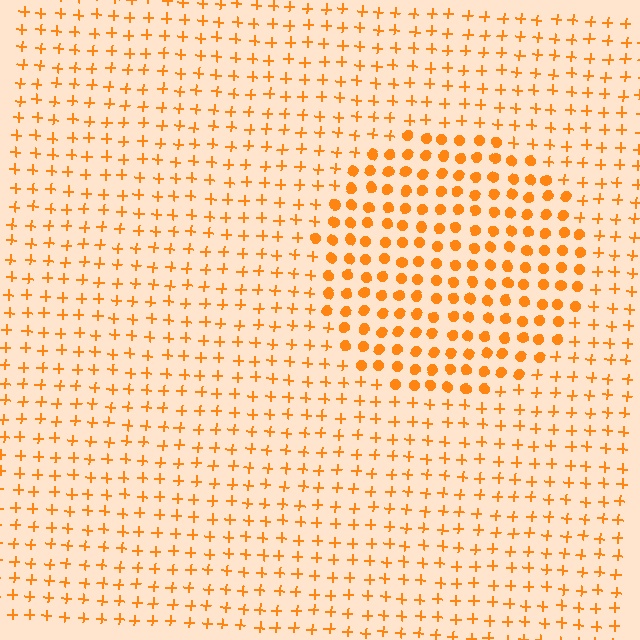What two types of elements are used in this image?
The image uses circles inside the circle region and plus signs outside it.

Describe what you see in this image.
The image is filled with small orange elements arranged in a uniform grid. A circle-shaped region contains circles, while the surrounding area contains plus signs. The boundary is defined purely by the change in element shape.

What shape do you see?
I see a circle.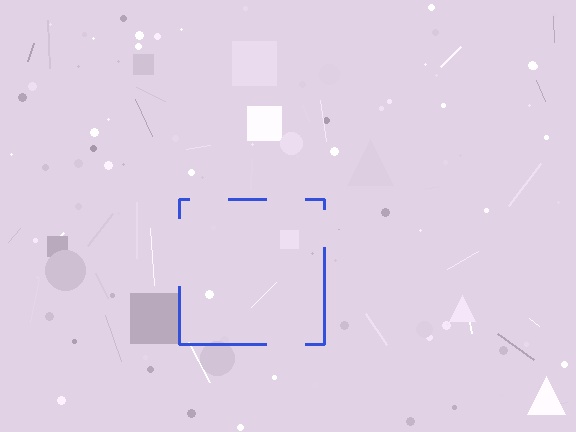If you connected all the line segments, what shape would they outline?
They would outline a square.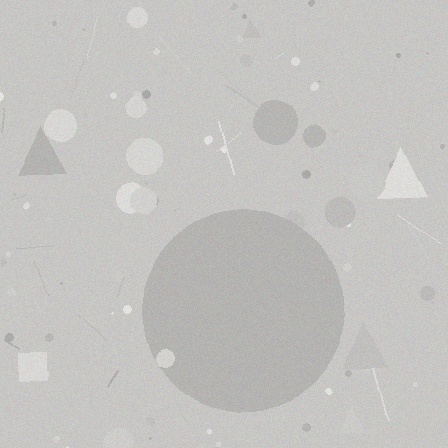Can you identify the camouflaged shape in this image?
The camouflaged shape is a circle.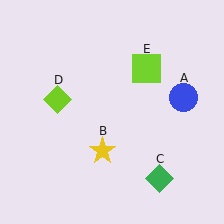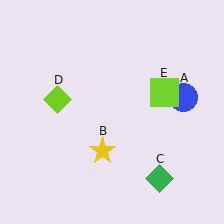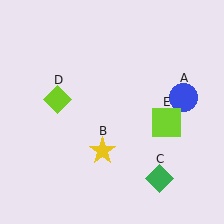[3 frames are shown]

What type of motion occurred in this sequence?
The lime square (object E) rotated clockwise around the center of the scene.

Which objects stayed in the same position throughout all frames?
Blue circle (object A) and yellow star (object B) and green diamond (object C) and lime diamond (object D) remained stationary.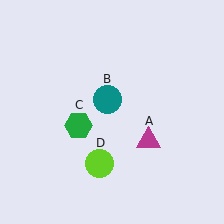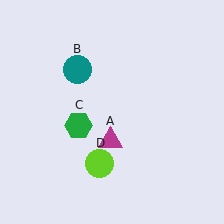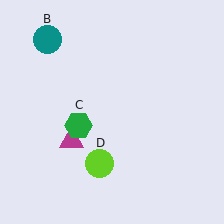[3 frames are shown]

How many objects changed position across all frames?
2 objects changed position: magenta triangle (object A), teal circle (object B).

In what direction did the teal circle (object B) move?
The teal circle (object B) moved up and to the left.